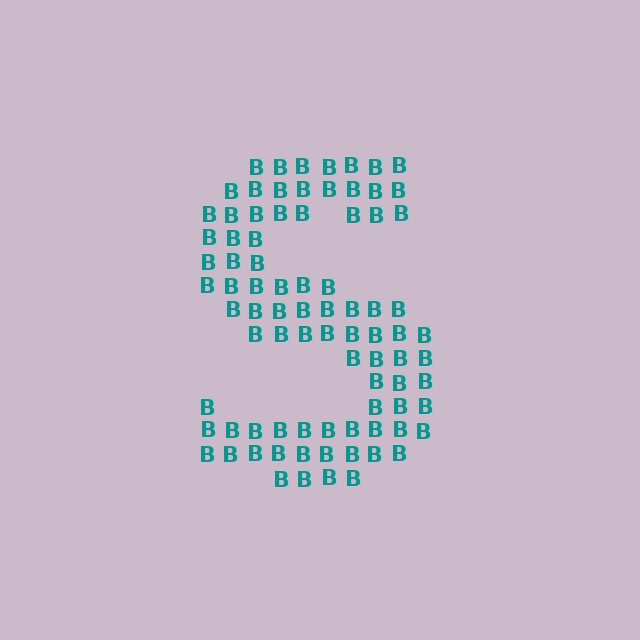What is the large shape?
The large shape is the letter S.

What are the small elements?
The small elements are letter B's.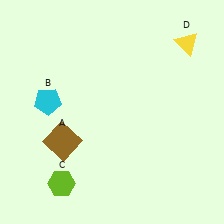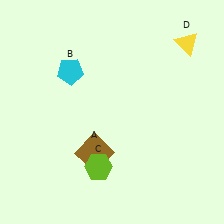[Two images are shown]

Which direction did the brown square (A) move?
The brown square (A) moved right.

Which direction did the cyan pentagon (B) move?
The cyan pentagon (B) moved up.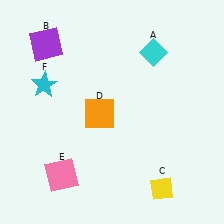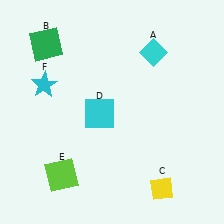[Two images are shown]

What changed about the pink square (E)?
In Image 1, E is pink. In Image 2, it changed to lime.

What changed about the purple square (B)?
In Image 1, B is purple. In Image 2, it changed to green.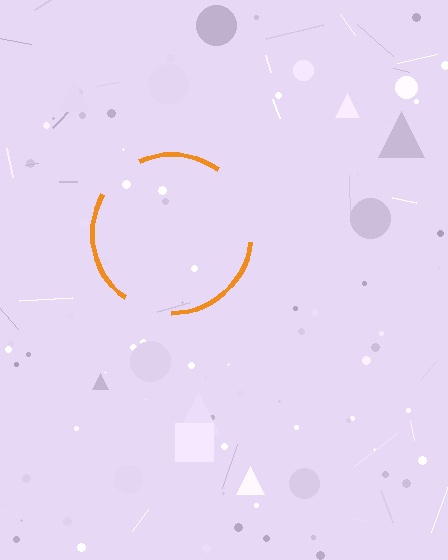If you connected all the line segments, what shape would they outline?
They would outline a circle.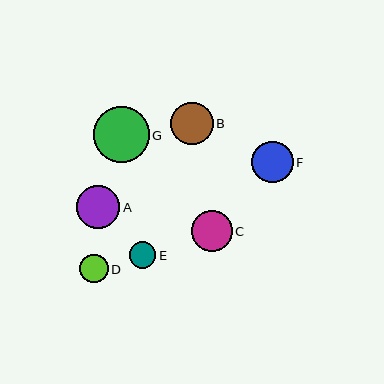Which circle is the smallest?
Circle E is the smallest with a size of approximately 27 pixels.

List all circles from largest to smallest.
From largest to smallest: G, A, B, F, C, D, E.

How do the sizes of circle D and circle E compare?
Circle D and circle E are approximately the same size.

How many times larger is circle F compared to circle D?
Circle F is approximately 1.5 times the size of circle D.